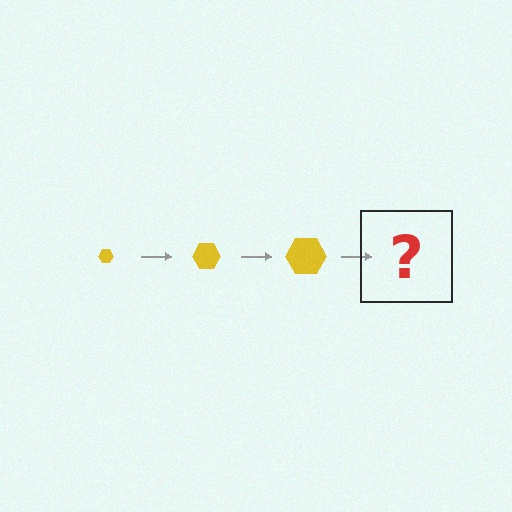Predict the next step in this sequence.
The next step is a yellow hexagon, larger than the previous one.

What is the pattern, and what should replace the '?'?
The pattern is that the hexagon gets progressively larger each step. The '?' should be a yellow hexagon, larger than the previous one.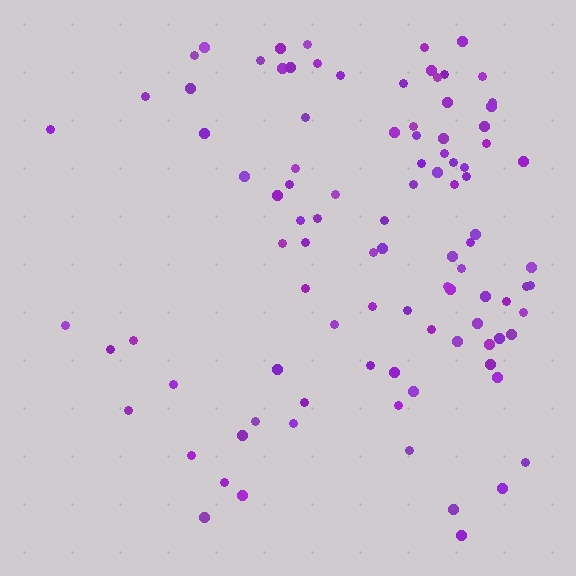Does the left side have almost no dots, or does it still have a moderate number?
Still a moderate number, just noticeably fewer than the right.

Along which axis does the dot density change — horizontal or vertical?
Horizontal.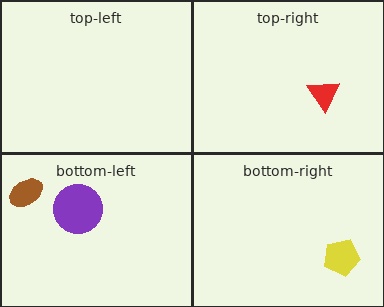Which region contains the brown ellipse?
The bottom-left region.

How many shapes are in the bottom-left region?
2.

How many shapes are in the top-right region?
1.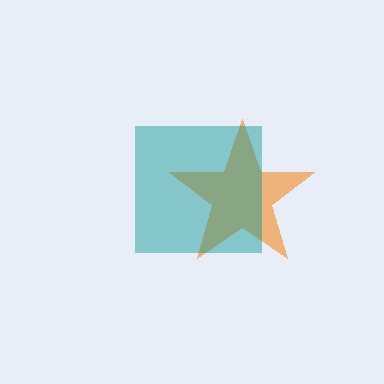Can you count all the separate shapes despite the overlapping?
Yes, there are 2 separate shapes.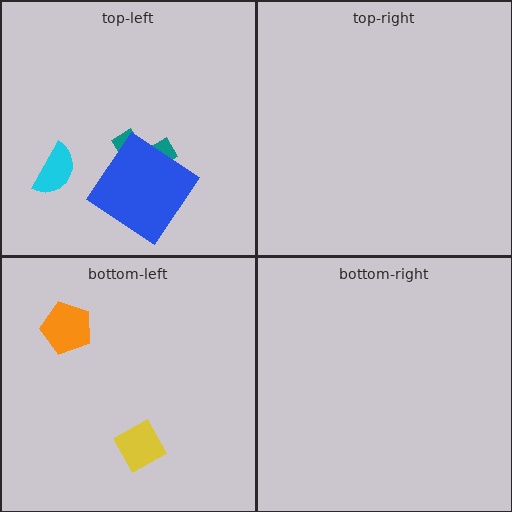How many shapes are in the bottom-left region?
2.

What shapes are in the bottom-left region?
The yellow diamond, the orange pentagon.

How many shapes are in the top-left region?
3.